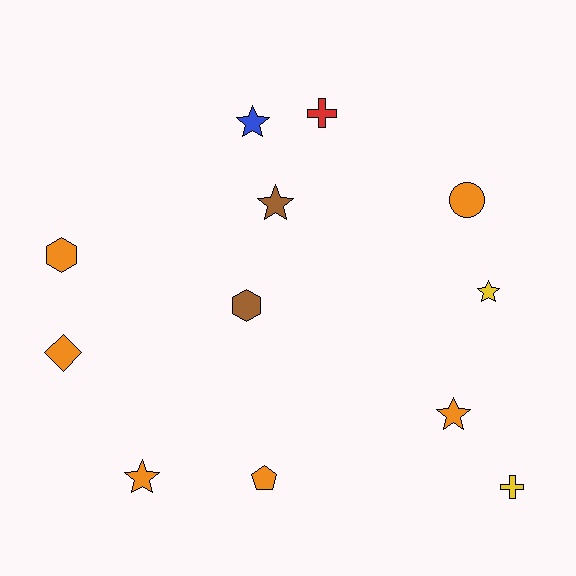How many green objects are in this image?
There are no green objects.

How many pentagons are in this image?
There is 1 pentagon.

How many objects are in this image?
There are 12 objects.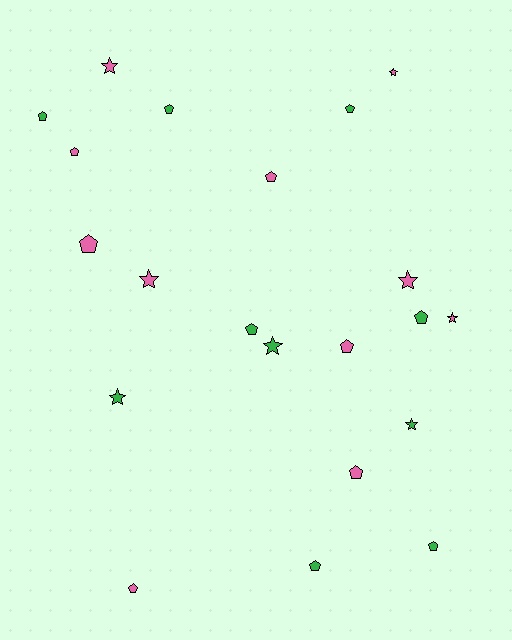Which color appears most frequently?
Pink, with 11 objects.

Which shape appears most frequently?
Pentagon, with 13 objects.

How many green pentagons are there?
There are 7 green pentagons.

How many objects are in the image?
There are 21 objects.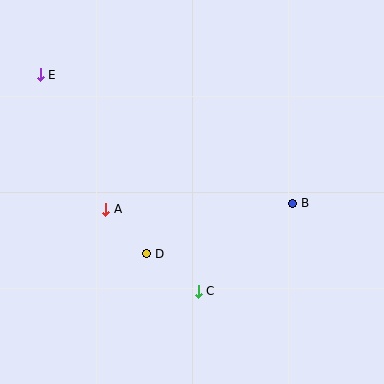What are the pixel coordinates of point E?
Point E is at (40, 75).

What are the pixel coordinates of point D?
Point D is at (147, 254).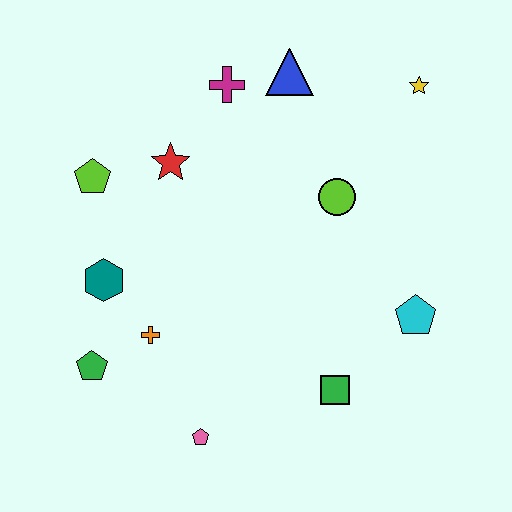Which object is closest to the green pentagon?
The orange cross is closest to the green pentagon.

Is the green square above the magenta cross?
No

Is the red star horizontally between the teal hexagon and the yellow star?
Yes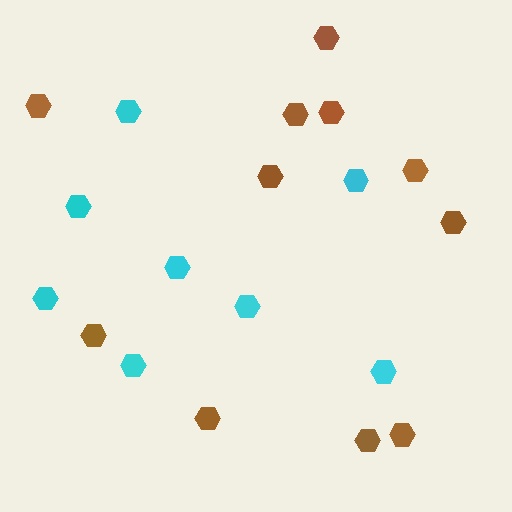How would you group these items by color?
There are 2 groups: one group of brown hexagons (11) and one group of cyan hexagons (8).